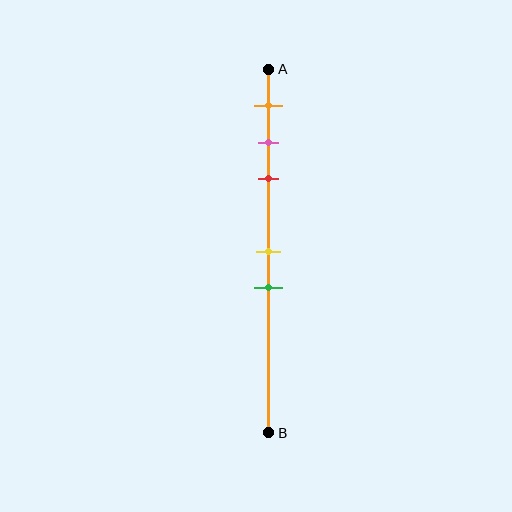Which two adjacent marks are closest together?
The pink and red marks are the closest adjacent pair.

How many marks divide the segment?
There are 5 marks dividing the segment.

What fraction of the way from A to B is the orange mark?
The orange mark is approximately 10% (0.1) of the way from A to B.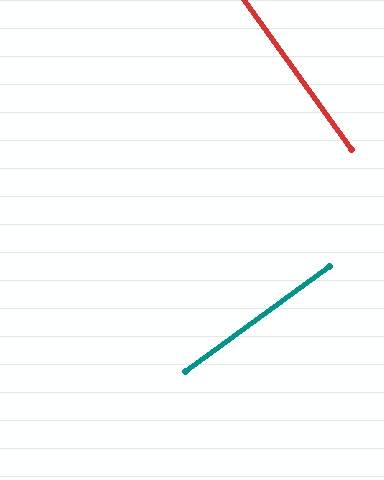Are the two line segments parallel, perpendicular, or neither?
Perpendicular — they meet at approximately 90°.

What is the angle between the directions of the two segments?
Approximately 90 degrees.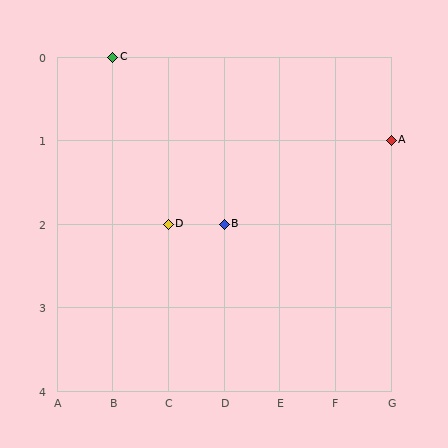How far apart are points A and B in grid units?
Points A and B are 3 columns and 1 row apart (about 3.2 grid units diagonally).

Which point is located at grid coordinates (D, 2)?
Point B is at (D, 2).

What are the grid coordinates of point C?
Point C is at grid coordinates (B, 0).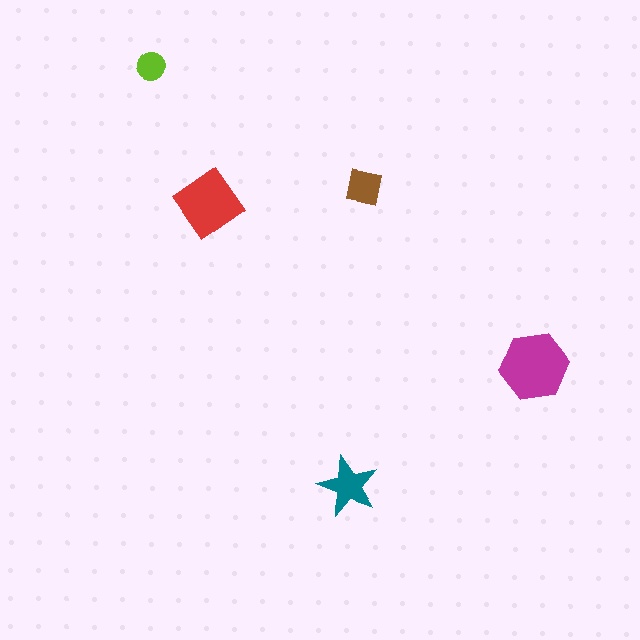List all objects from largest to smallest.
The magenta hexagon, the red diamond, the teal star, the brown square, the lime circle.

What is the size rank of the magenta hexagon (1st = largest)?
1st.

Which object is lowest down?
The teal star is bottommost.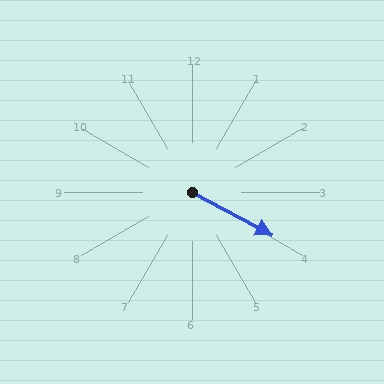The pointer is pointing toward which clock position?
Roughly 4 o'clock.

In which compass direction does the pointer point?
Southeast.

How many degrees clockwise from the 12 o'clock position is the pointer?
Approximately 118 degrees.